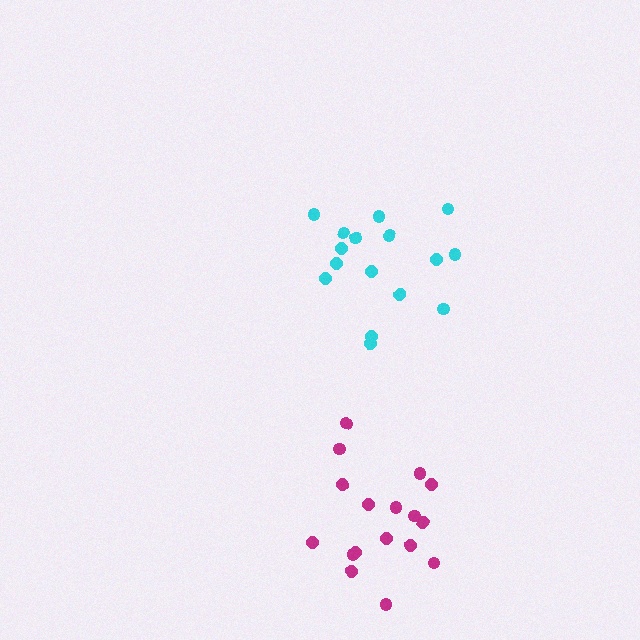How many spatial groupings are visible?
There are 2 spatial groupings.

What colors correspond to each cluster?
The clusters are colored: magenta, cyan.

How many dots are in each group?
Group 1: 17 dots, Group 2: 16 dots (33 total).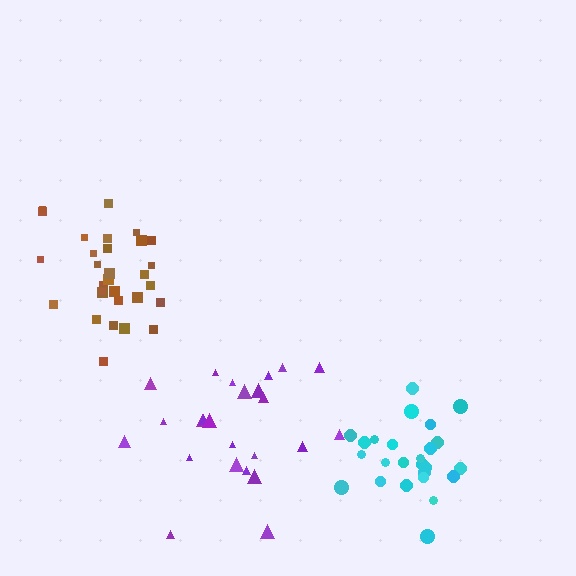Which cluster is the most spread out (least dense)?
Purple.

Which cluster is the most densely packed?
Brown.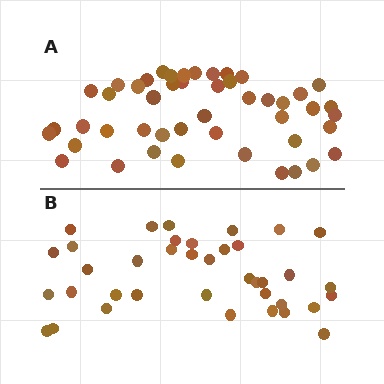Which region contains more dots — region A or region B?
Region A (the top region) has more dots.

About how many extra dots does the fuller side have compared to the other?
Region A has roughly 8 or so more dots than region B.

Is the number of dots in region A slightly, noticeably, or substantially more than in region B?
Region A has only slightly more — the two regions are fairly close. The ratio is roughly 1.2 to 1.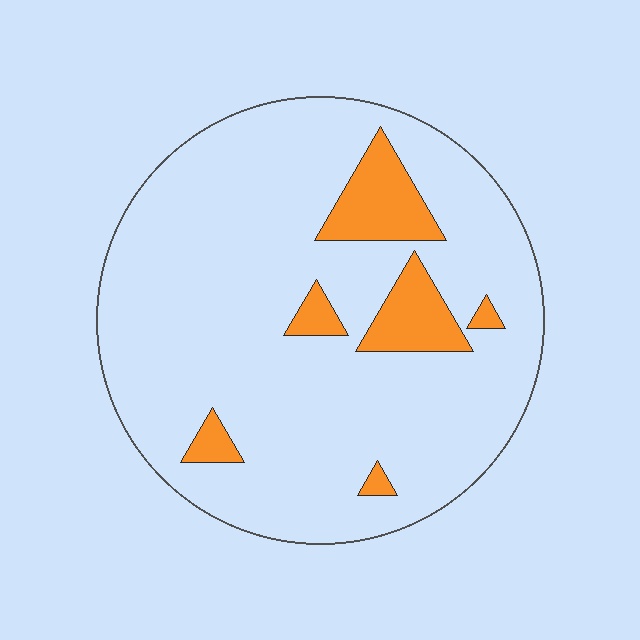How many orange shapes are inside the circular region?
6.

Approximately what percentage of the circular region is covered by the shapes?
Approximately 10%.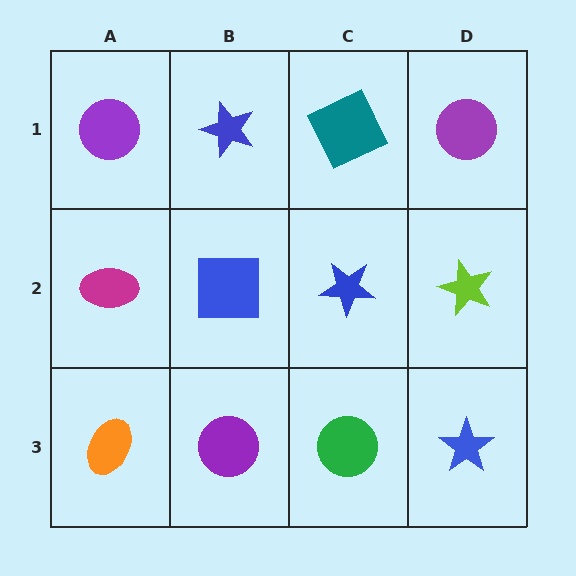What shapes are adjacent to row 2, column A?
A purple circle (row 1, column A), an orange ellipse (row 3, column A), a blue square (row 2, column B).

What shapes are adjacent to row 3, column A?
A magenta ellipse (row 2, column A), a purple circle (row 3, column B).